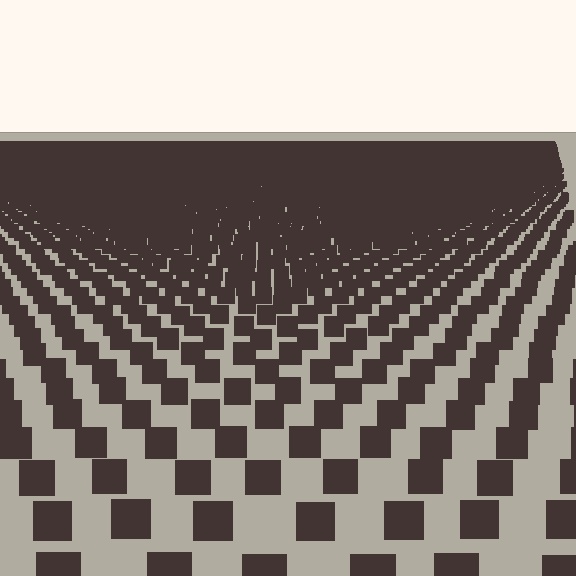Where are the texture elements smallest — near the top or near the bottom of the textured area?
Near the top.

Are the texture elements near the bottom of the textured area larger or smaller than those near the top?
Larger. Near the bottom, elements are closer to the viewer and appear at a bigger on-screen size.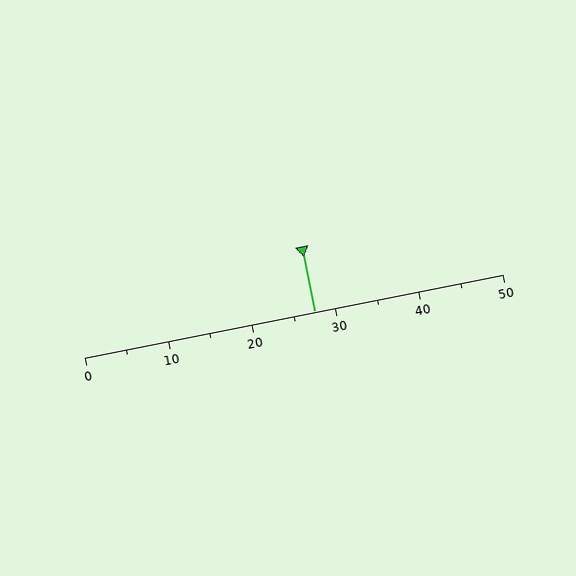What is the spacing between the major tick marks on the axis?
The major ticks are spaced 10 apart.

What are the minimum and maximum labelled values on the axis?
The axis runs from 0 to 50.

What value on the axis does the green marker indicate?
The marker indicates approximately 27.5.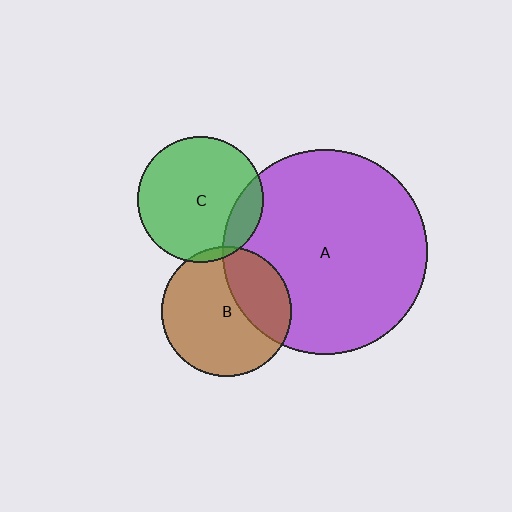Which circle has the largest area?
Circle A (purple).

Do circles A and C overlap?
Yes.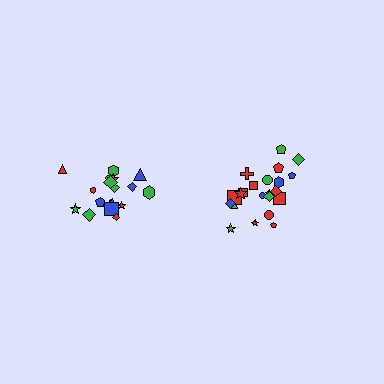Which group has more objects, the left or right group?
The right group.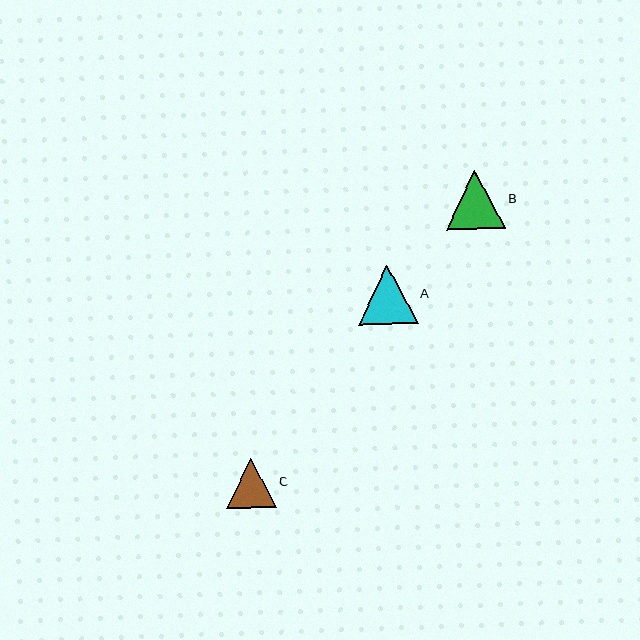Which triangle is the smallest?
Triangle C is the smallest with a size of approximately 50 pixels.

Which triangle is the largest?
Triangle A is the largest with a size of approximately 59 pixels.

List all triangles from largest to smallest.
From largest to smallest: A, B, C.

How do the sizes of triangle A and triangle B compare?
Triangle A and triangle B are approximately the same size.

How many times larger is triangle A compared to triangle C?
Triangle A is approximately 1.2 times the size of triangle C.